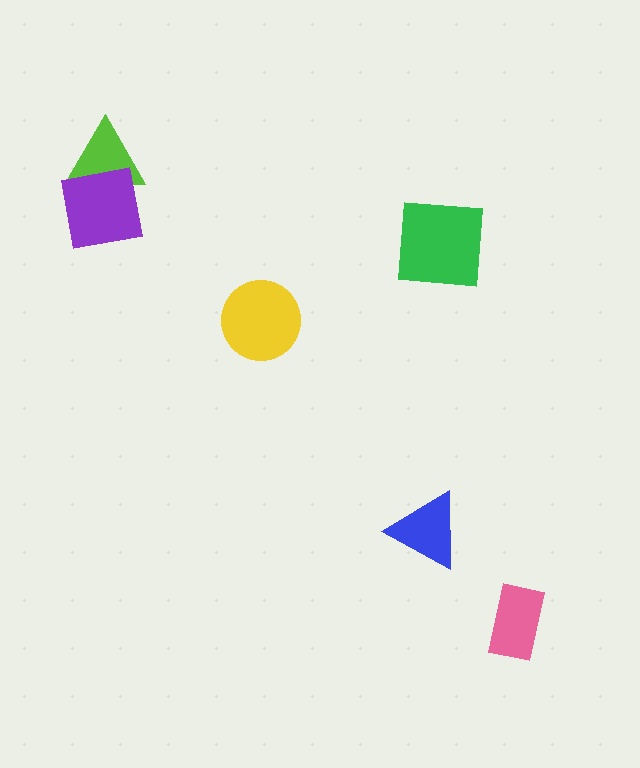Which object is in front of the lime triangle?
The purple square is in front of the lime triangle.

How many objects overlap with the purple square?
1 object overlaps with the purple square.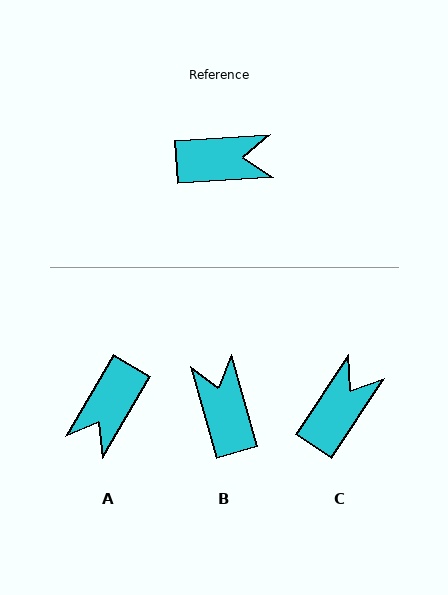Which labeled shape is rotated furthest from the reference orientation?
A, about 125 degrees away.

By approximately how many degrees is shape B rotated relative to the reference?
Approximately 102 degrees counter-clockwise.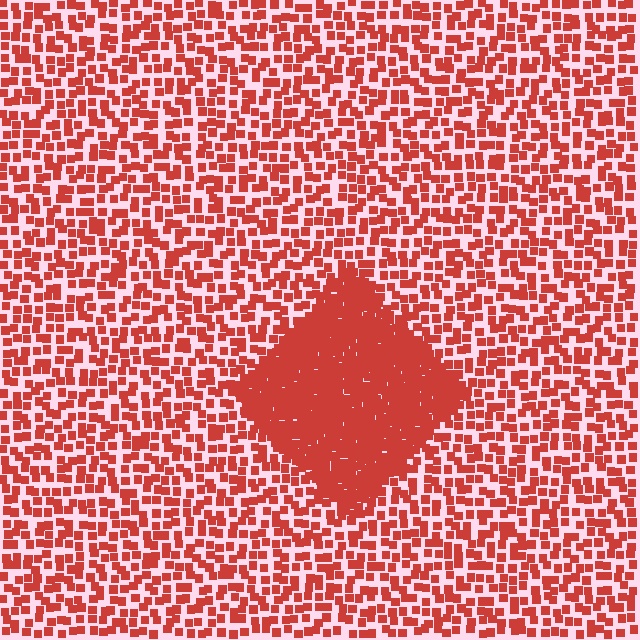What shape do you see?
I see a diamond.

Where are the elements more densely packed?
The elements are more densely packed inside the diamond boundary.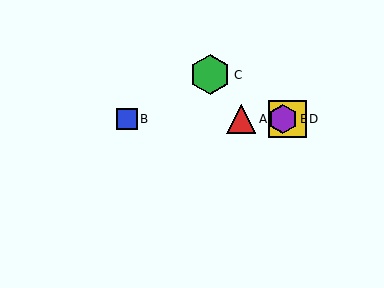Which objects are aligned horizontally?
Objects A, B, D, E are aligned horizontally.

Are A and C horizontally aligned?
No, A is at y≈119 and C is at y≈75.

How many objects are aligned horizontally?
4 objects (A, B, D, E) are aligned horizontally.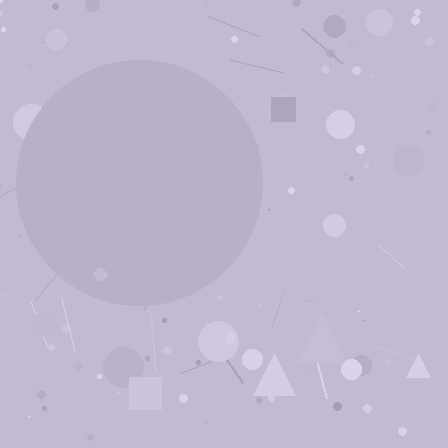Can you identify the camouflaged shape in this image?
The camouflaged shape is a circle.